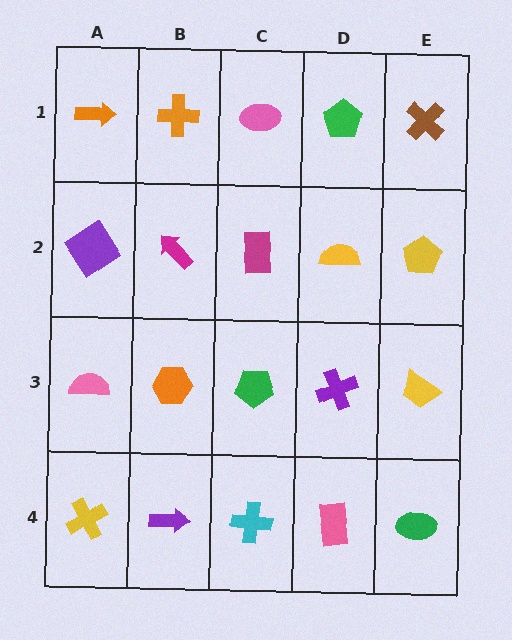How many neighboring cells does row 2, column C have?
4.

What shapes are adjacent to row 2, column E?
A brown cross (row 1, column E), a yellow trapezoid (row 3, column E), a yellow semicircle (row 2, column D).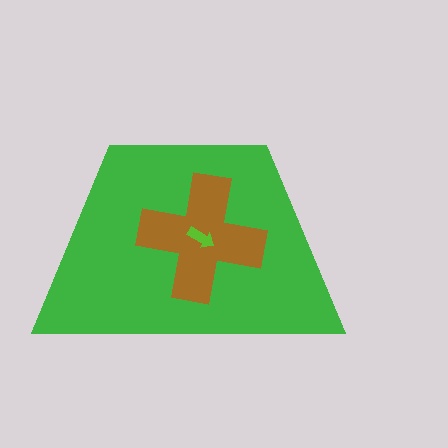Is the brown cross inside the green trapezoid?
Yes.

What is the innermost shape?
The lime arrow.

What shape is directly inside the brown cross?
The lime arrow.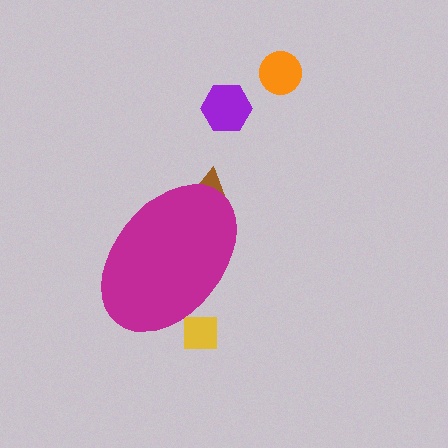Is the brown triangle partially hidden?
Yes, the brown triangle is partially hidden behind the magenta ellipse.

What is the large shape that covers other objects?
A magenta ellipse.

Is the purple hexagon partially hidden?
No, the purple hexagon is fully visible.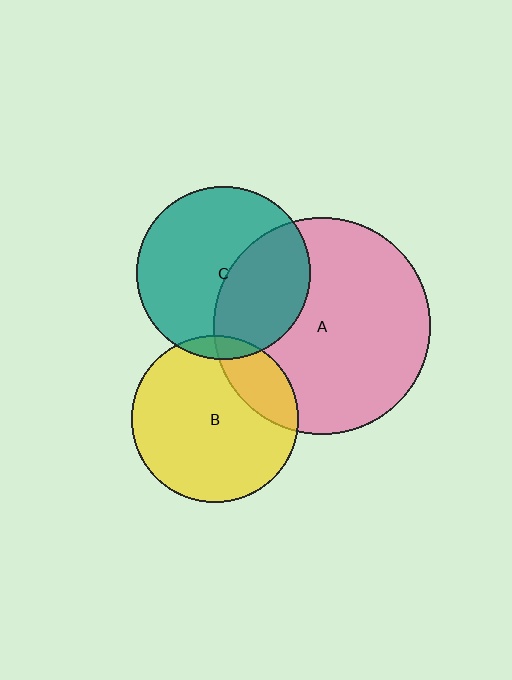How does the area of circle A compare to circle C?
Approximately 1.6 times.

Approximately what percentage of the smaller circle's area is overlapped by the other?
Approximately 40%.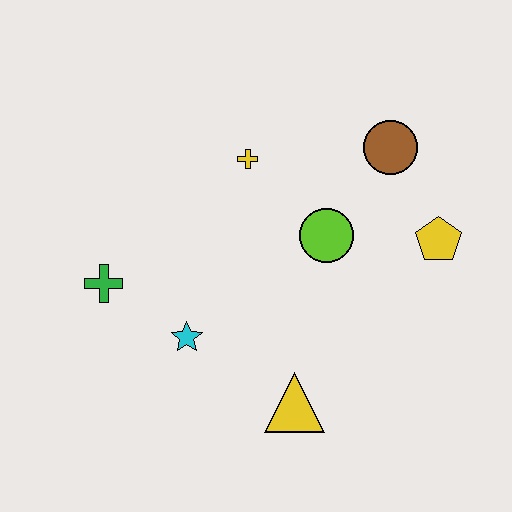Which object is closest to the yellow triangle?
The cyan star is closest to the yellow triangle.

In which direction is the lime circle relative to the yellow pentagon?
The lime circle is to the left of the yellow pentagon.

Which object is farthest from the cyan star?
The brown circle is farthest from the cyan star.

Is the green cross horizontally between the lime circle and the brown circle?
No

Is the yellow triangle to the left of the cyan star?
No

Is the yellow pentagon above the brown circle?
No